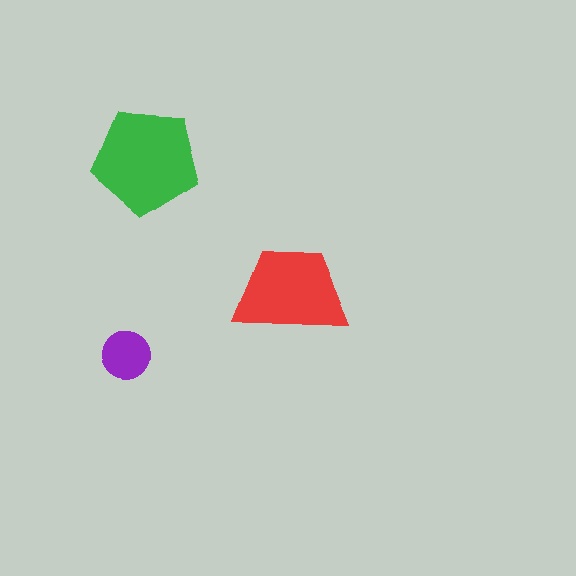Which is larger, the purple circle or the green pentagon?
The green pentagon.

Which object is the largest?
The green pentagon.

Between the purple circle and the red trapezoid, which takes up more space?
The red trapezoid.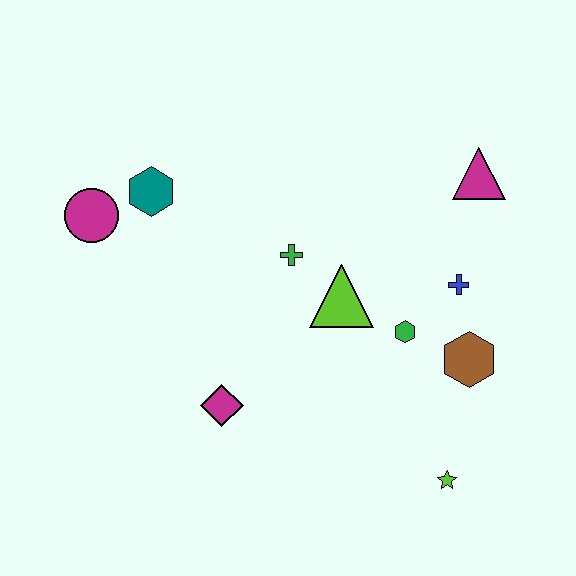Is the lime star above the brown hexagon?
No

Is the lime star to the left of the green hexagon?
No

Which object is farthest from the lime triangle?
The magenta circle is farthest from the lime triangle.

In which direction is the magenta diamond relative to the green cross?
The magenta diamond is below the green cross.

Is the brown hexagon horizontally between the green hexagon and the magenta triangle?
Yes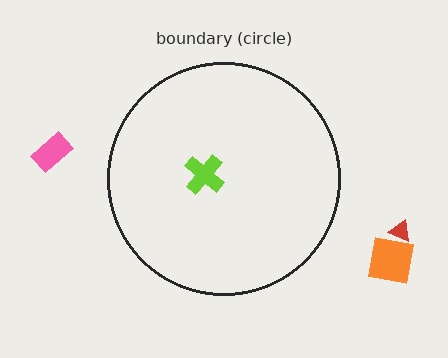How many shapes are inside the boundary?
1 inside, 3 outside.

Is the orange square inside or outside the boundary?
Outside.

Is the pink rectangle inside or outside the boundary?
Outside.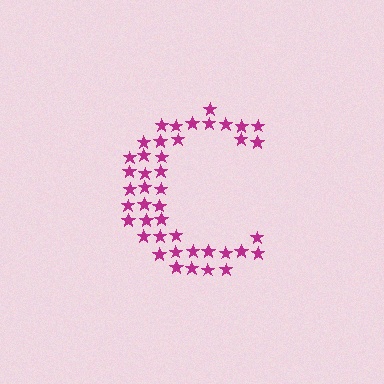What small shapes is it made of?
It is made of small stars.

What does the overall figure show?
The overall figure shows the letter C.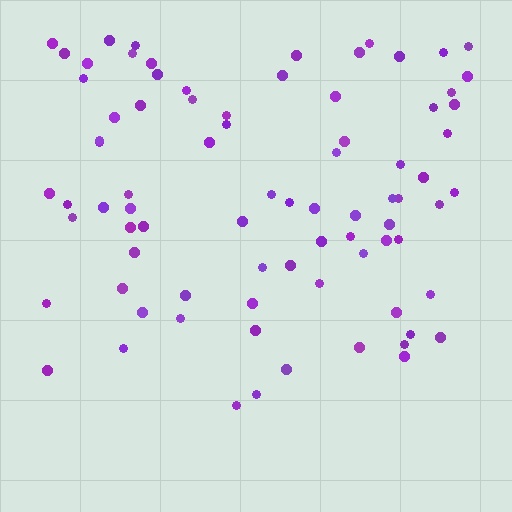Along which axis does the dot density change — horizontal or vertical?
Vertical.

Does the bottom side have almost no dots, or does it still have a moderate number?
Still a moderate number, just noticeably fewer than the top.